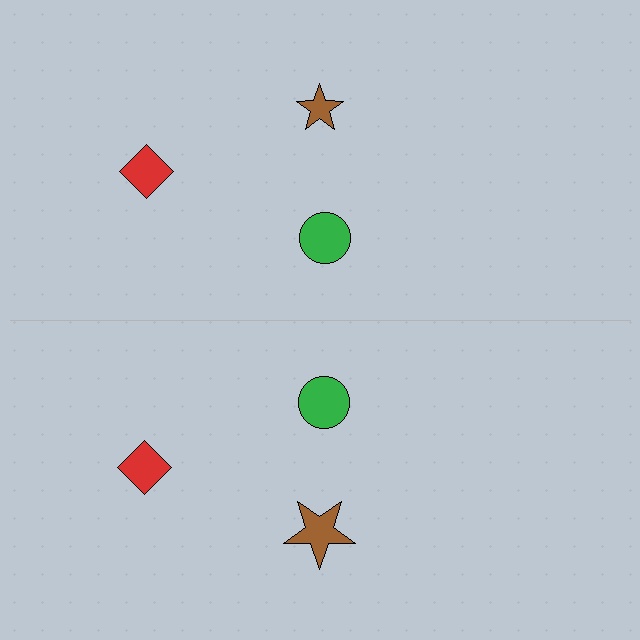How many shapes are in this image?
There are 6 shapes in this image.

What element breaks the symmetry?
The brown star on the bottom side has a different size than its mirror counterpart.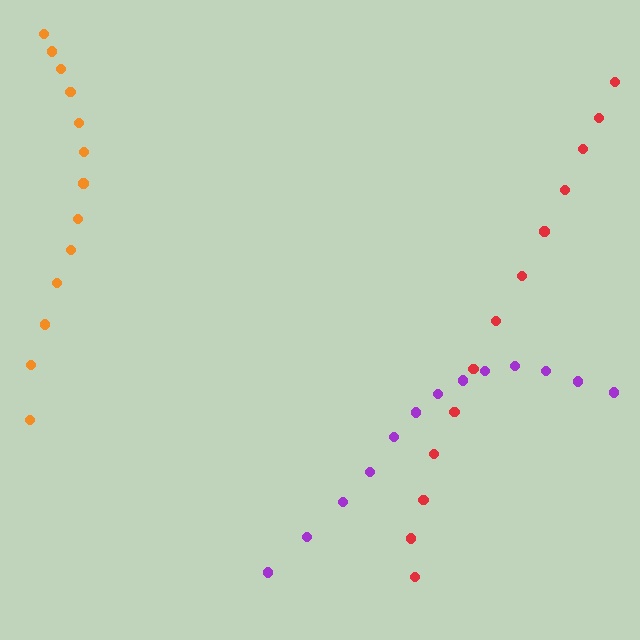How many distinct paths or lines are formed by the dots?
There are 3 distinct paths.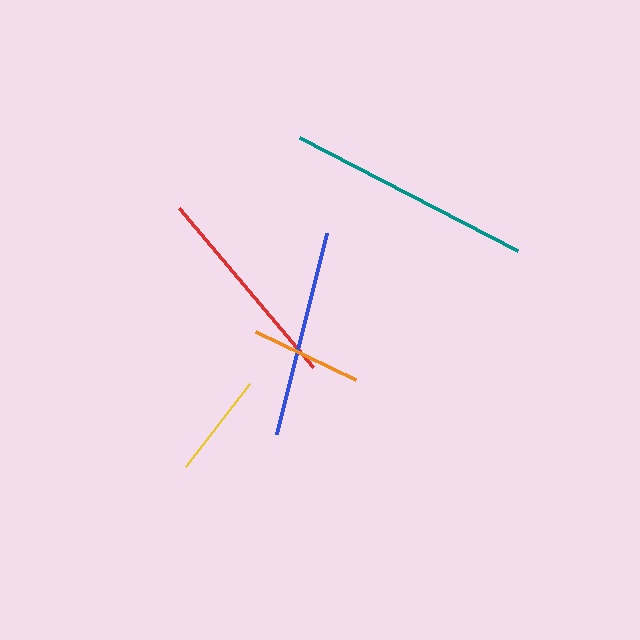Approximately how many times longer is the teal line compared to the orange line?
The teal line is approximately 2.2 times the length of the orange line.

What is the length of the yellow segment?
The yellow segment is approximately 105 pixels long.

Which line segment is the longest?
The teal line is the longest at approximately 245 pixels.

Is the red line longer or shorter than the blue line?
The red line is longer than the blue line.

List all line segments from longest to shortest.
From longest to shortest: teal, red, blue, orange, yellow.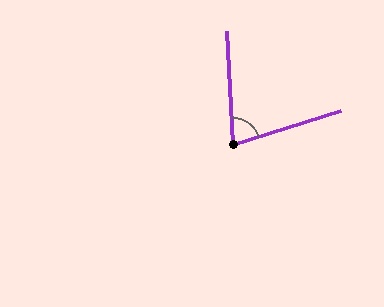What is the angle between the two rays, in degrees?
Approximately 75 degrees.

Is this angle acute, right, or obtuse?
It is acute.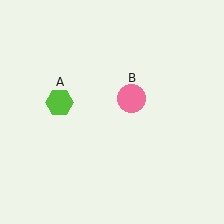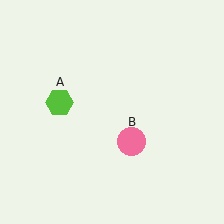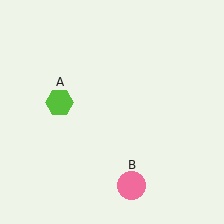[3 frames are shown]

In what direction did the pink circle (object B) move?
The pink circle (object B) moved down.